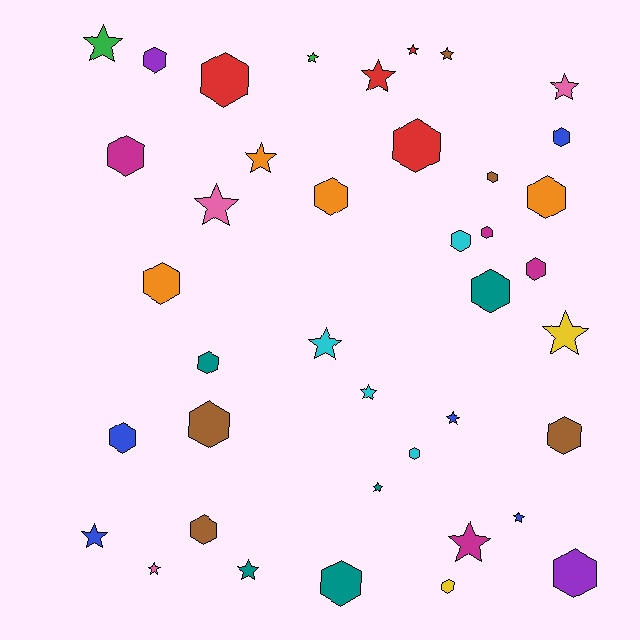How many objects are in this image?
There are 40 objects.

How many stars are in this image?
There are 18 stars.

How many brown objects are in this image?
There are 5 brown objects.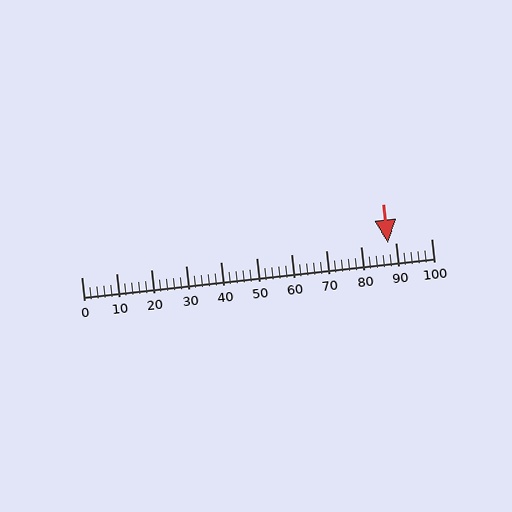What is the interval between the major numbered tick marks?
The major tick marks are spaced 10 units apart.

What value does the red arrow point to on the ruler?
The red arrow points to approximately 88.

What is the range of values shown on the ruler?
The ruler shows values from 0 to 100.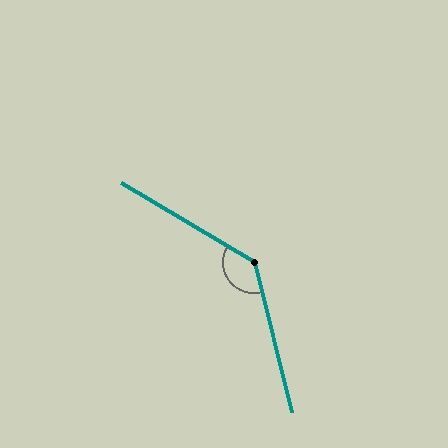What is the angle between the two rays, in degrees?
Approximately 135 degrees.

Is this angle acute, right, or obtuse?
It is obtuse.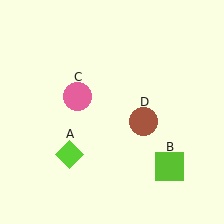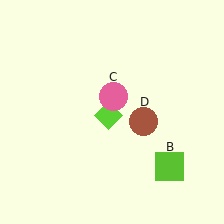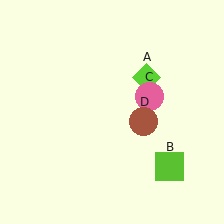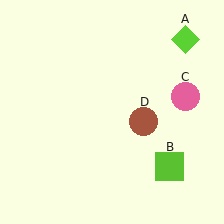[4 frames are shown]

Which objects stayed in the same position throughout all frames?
Lime square (object B) and brown circle (object D) remained stationary.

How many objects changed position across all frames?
2 objects changed position: lime diamond (object A), pink circle (object C).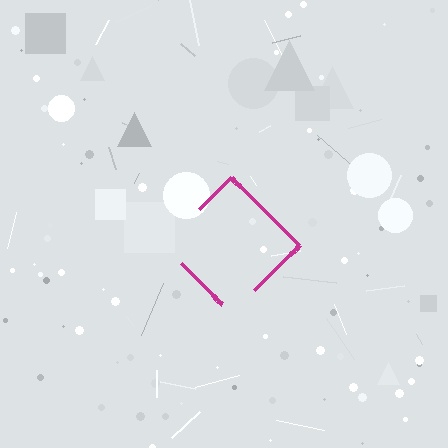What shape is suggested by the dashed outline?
The dashed outline suggests a diamond.